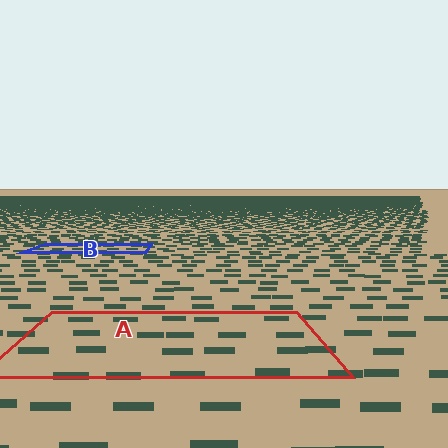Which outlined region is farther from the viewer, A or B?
Region B is farther from the viewer — the texture elements inside it appear smaller and more densely packed.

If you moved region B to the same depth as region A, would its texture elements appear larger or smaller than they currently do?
They would appear larger. At a closer depth, the same texture elements are projected at a bigger on-screen size.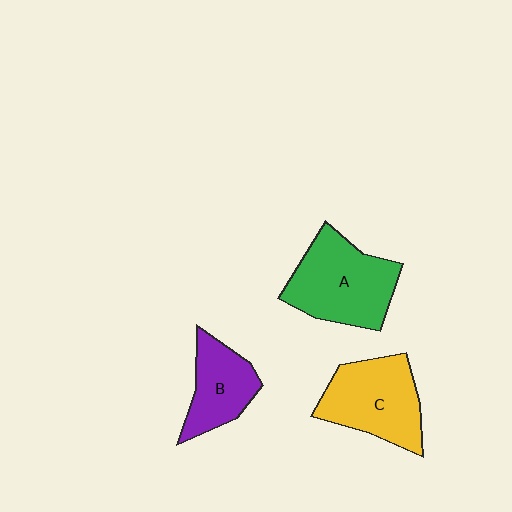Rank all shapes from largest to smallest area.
From largest to smallest: A (green), C (yellow), B (purple).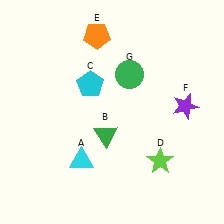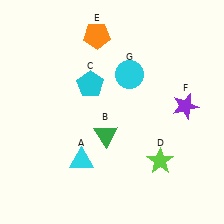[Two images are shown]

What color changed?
The circle (G) changed from green in Image 1 to cyan in Image 2.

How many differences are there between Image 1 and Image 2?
There is 1 difference between the two images.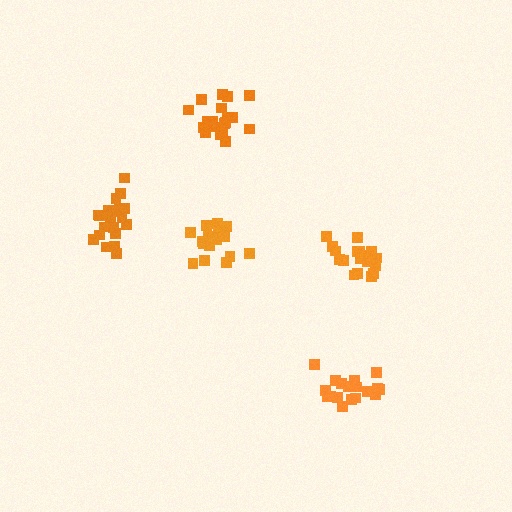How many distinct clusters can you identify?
There are 5 distinct clusters.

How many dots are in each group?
Group 1: 20 dots, Group 2: 20 dots, Group 3: 20 dots, Group 4: 18 dots, Group 5: 17 dots (95 total).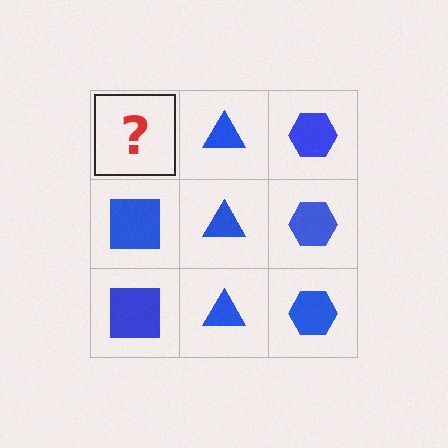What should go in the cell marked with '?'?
The missing cell should contain a blue square.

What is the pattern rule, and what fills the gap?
The rule is that each column has a consistent shape. The gap should be filled with a blue square.